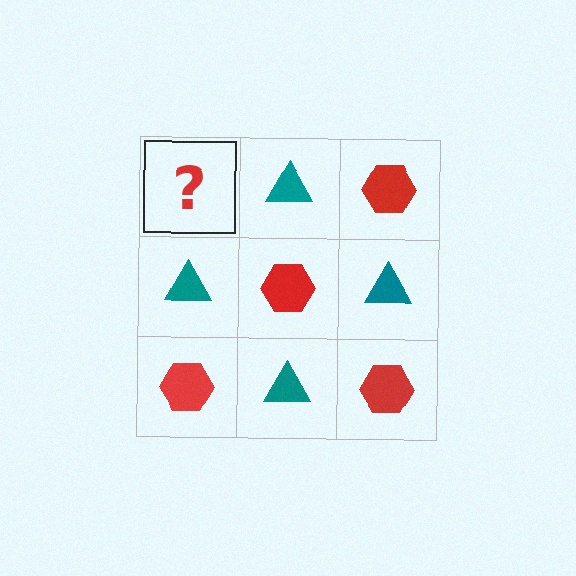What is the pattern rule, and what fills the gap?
The rule is that it alternates red hexagon and teal triangle in a checkerboard pattern. The gap should be filled with a red hexagon.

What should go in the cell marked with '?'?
The missing cell should contain a red hexagon.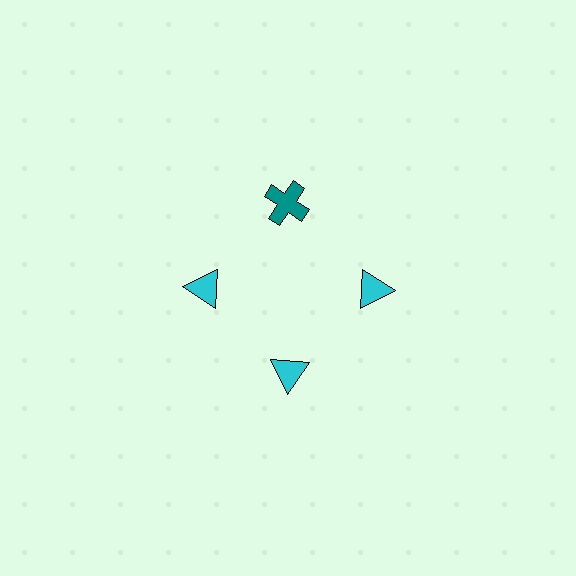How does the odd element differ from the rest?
It differs in both color (teal instead of cyan) and shape (cross instead of triangle).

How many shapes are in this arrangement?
There are 4 shapes arranged in a ring pattern.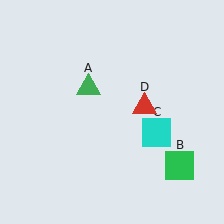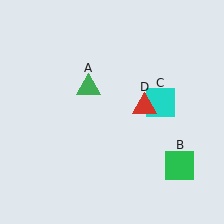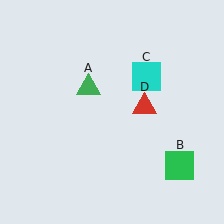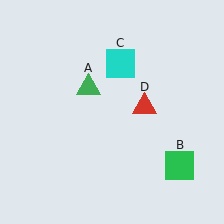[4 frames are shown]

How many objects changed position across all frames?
1 object changed position: cyan square (object C).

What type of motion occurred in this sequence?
The cyan square (object C) rotated counterclockwise around the center of the scene.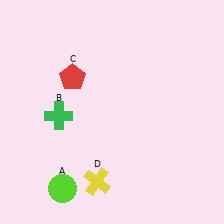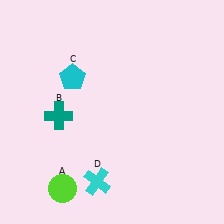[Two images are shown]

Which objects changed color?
B changed from green to teal. C changed from red to cyan. D changed from yellow to cyan.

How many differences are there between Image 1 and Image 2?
There are 3 differences between the two images.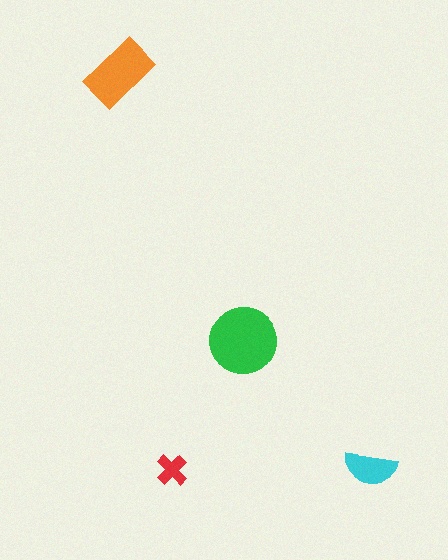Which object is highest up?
The orange rectangle is topmost.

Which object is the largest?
The green circle.